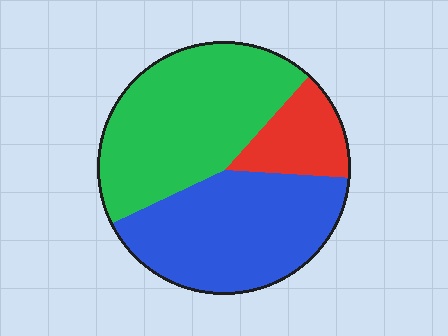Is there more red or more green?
Green.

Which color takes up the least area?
Red, at roughly 15%.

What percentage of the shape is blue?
Blue takes up about two fifths (2/5) of the shape.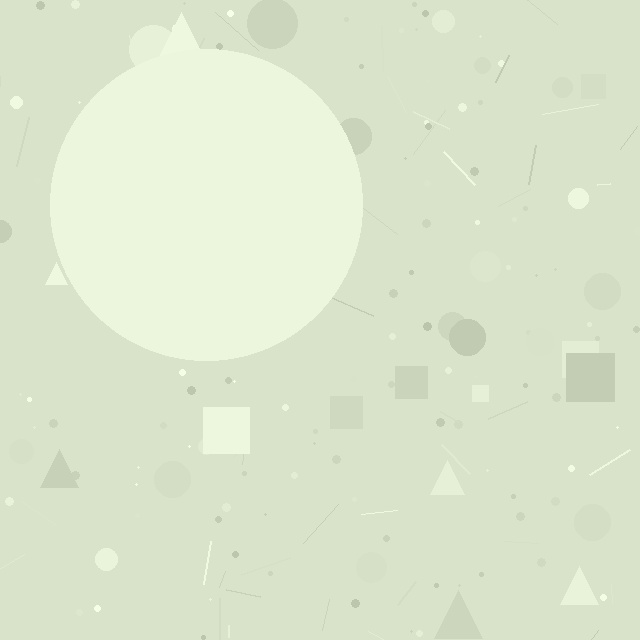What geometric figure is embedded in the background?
A circle is embedded in the background.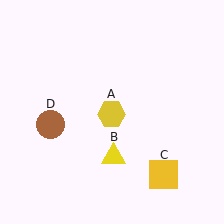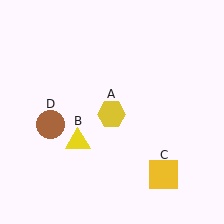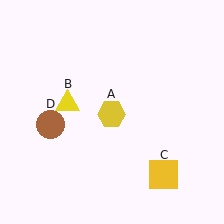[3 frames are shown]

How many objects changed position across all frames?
1 object changed position: yellow triangle (object B).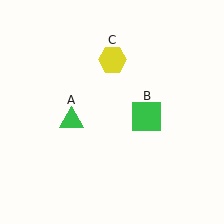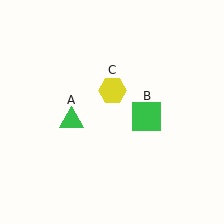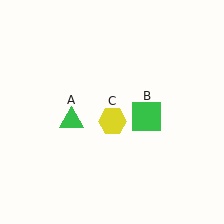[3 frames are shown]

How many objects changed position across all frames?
1 object changed position: yellow hexagon (object C).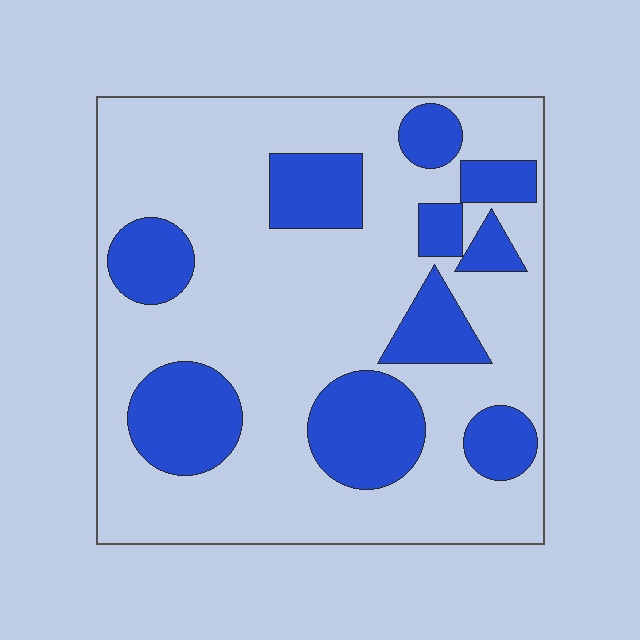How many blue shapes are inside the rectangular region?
10.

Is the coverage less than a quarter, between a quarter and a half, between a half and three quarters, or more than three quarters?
Between a quarter and a half.